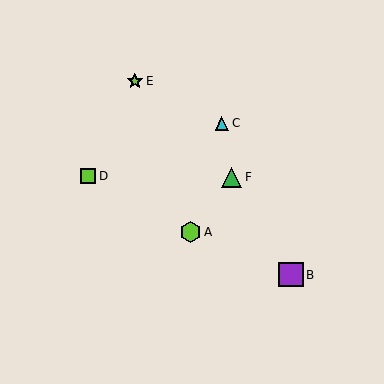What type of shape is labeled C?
Shape C is a cyan triangle.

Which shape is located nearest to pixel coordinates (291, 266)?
The purple square (labeled B) at (291, 275) is nearest to that location.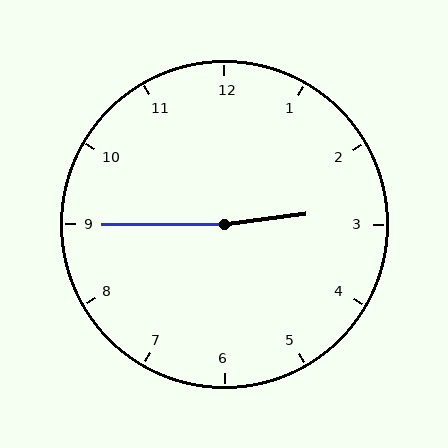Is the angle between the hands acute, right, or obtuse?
It is obtuse.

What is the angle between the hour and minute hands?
Approximately 172 degrees.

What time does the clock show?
2:45.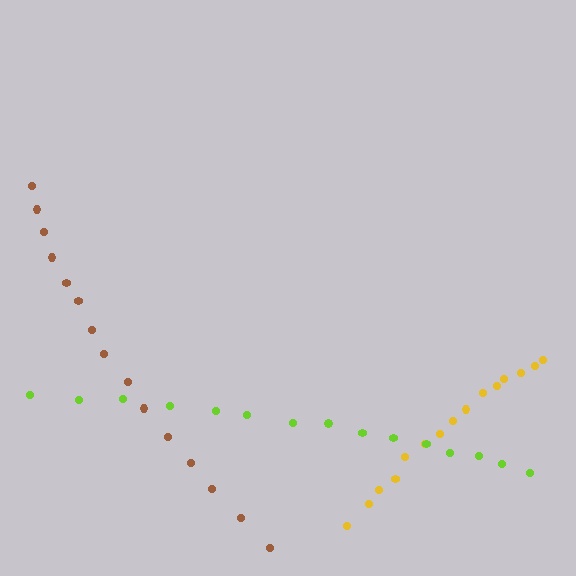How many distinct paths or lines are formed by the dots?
There are 3 distinct paths.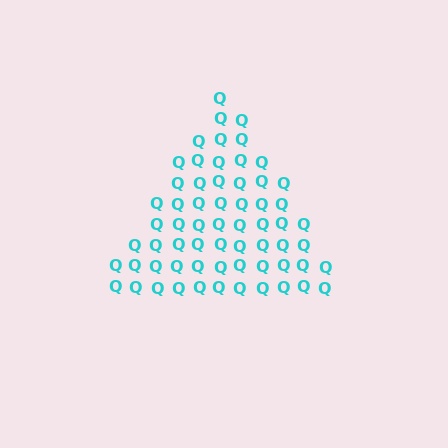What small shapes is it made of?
It is made of small letter Q's.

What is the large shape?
The large shape is a triangle.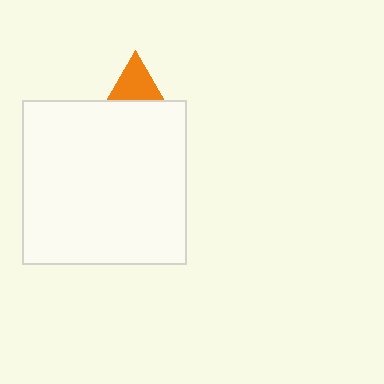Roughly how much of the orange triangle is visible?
A small part of it is visible (roughly 39%).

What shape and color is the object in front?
The object in front is a white square.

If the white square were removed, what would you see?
You would see the complete orange triangle.